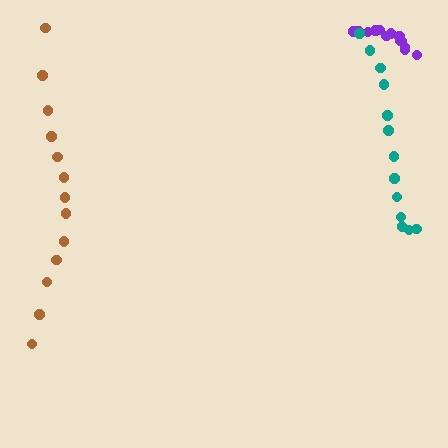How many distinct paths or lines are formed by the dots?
There are 3 distinct paths.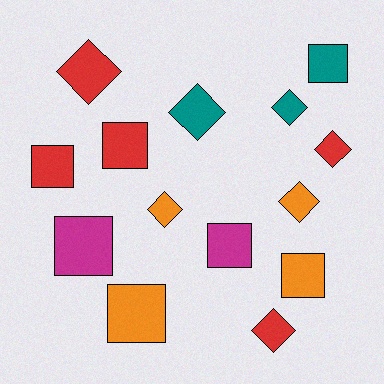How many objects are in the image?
There are 14 objects.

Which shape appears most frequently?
Square, with 7 objects.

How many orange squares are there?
There are 2 orange squares.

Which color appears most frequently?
Red, with 5 objects.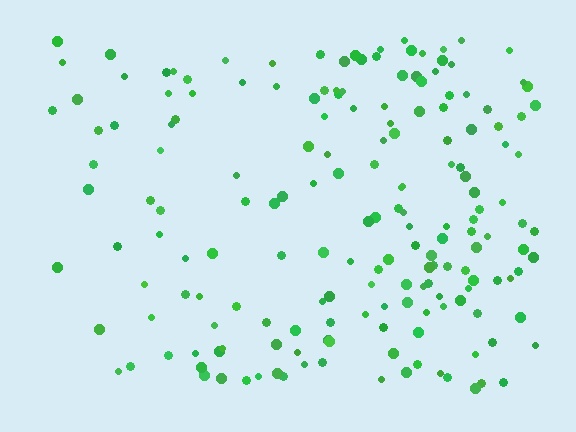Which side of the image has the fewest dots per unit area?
The left.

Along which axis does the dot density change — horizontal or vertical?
Horizontal.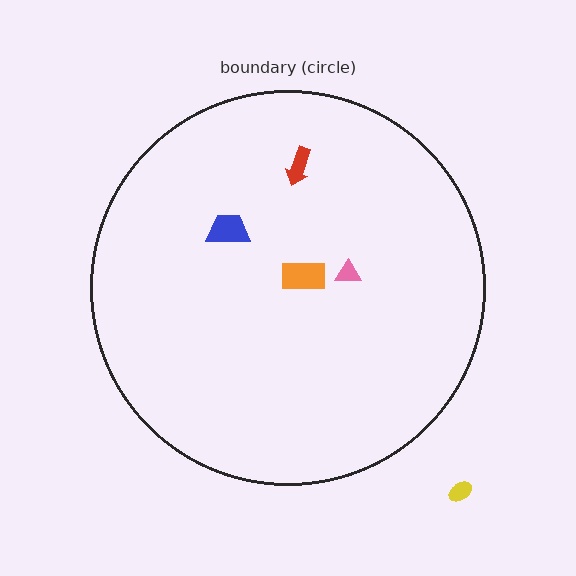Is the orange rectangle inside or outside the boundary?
Inside.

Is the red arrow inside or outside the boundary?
Inside.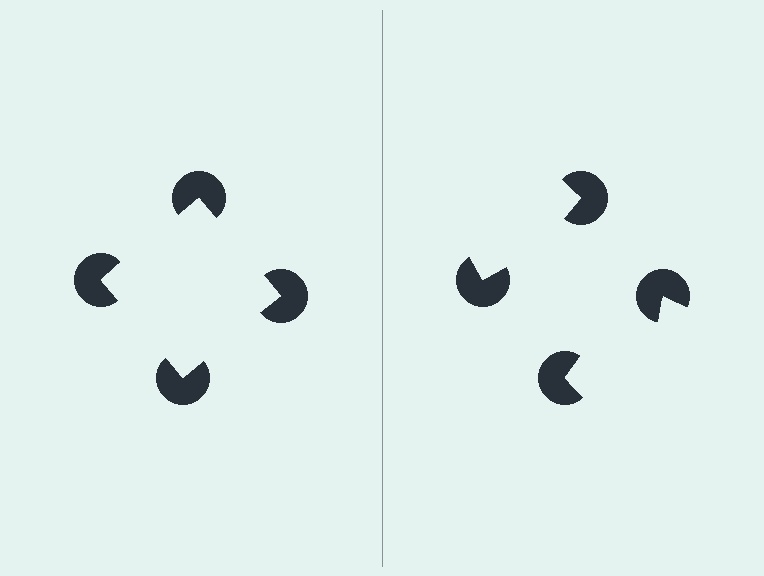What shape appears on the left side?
An illusory square.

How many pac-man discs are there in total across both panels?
8 — 4 on each side.